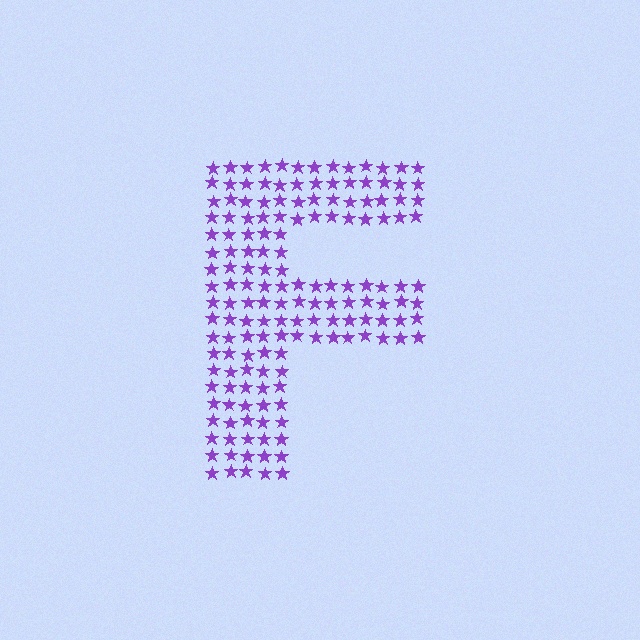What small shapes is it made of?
It is made of small stars.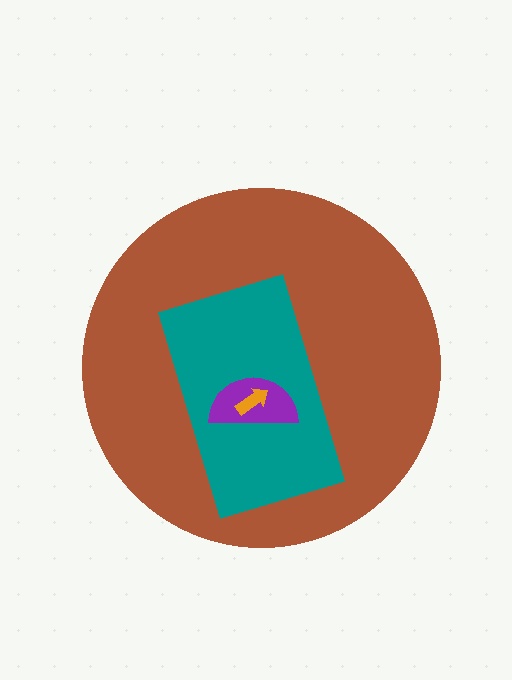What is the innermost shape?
The orange arrow.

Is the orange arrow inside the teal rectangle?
Yes.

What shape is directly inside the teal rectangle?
The purple semicircle.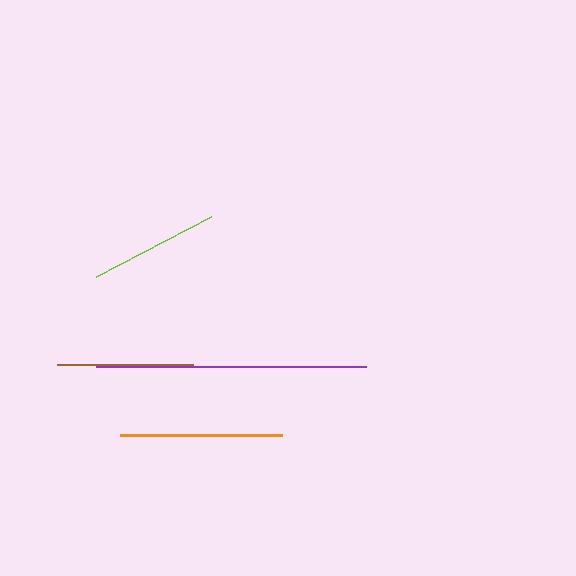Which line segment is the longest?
The purple line is the longest at approximately 270 pixels.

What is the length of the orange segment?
The orange segment is approximately 162 pixels long.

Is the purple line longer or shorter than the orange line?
The purple line is longer than the orange line.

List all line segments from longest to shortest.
From longest to shortest: purple, orange, brown, lime.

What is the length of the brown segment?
The brown segment is approximately 136 pixels long.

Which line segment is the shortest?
The lime line is the shortest at approximately 130 pixels.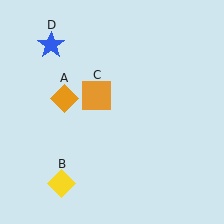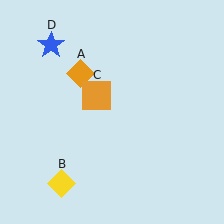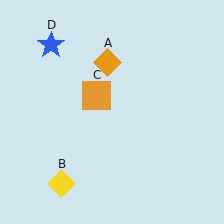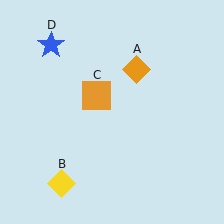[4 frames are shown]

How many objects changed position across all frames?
1 object changed position: orange diamond (object A).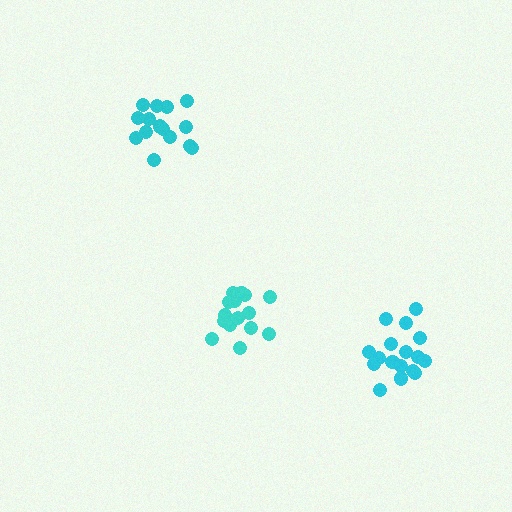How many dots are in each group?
Group 1: 18 dots, Group 2: 15 dots, Group 3: 16 dots (49 total).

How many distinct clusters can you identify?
There are 3 distinct clusters.